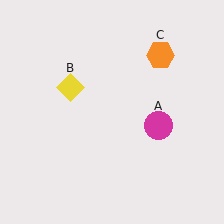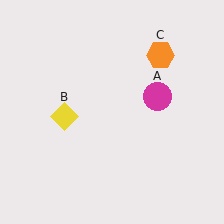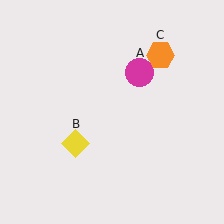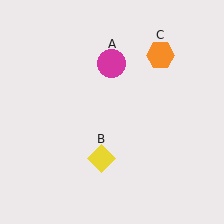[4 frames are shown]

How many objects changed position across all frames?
2 objects changed position: magenta circle (object A), yellow diamond (object B).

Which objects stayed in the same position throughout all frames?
Orange hexagon (object C) remained stationary.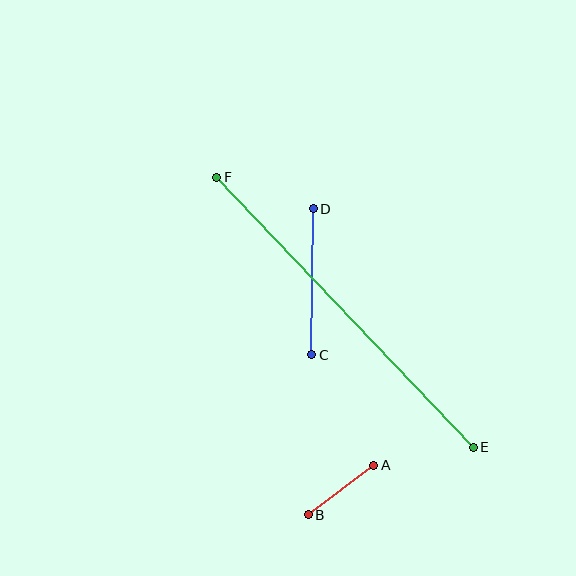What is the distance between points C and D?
The distance is approximately 146 pixels.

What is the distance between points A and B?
The distance is approximately 82 pixels.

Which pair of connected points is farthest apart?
Points E and F are farthest apart.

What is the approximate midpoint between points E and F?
The midpoint is at approximately (345, 312) pixels.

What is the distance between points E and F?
The distance is approximately 372 pixels.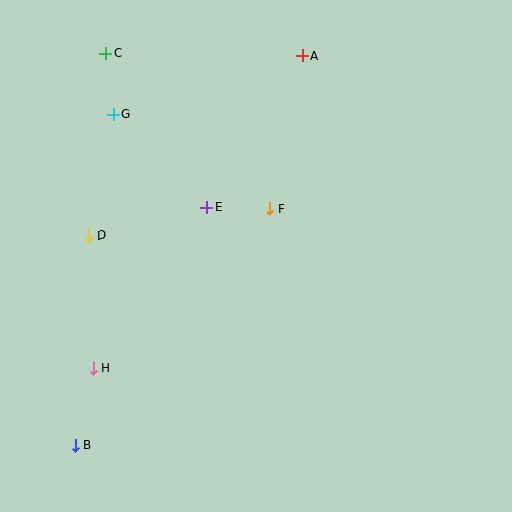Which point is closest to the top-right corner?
Point A is closest to the top-right corner.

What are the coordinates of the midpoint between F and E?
The midpoint between F and E is at (238, 208).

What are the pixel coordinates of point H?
Point H is at (93, 368).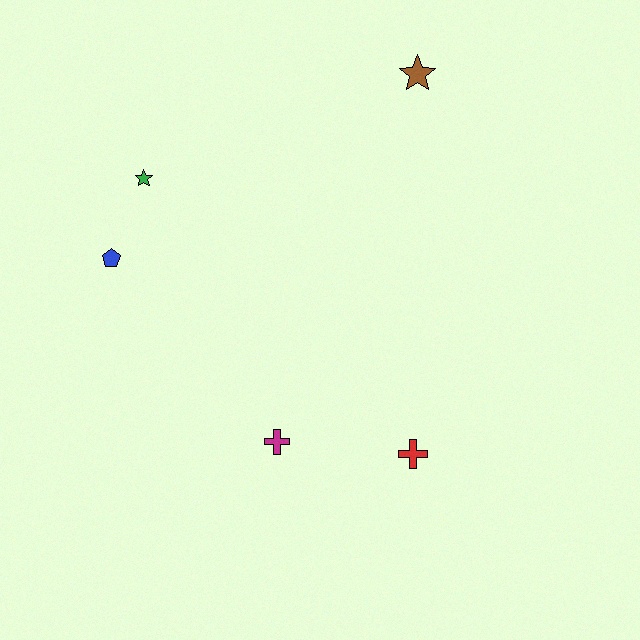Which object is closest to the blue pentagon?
The green star is closest to the blue pentagon.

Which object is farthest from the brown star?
The magenta cross is farthest from the brown star.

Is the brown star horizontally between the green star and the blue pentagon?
No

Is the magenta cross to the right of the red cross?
No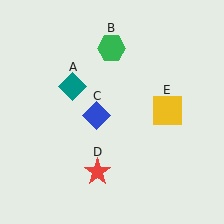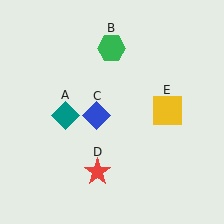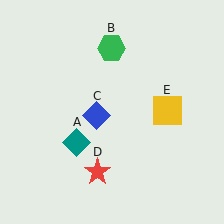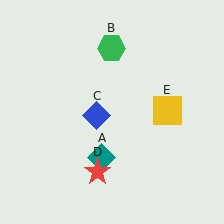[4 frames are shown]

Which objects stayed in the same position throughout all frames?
Green hexagon (object B) and blue diamond (object C) and red star (object D) and yellow square (object E) remained stationary.